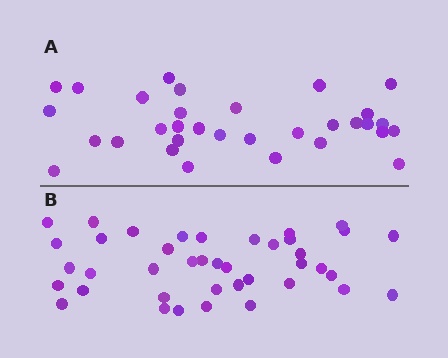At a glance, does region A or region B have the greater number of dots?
Region B (the bottom region) has more dots.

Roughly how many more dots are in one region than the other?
Region B has roughly 8 or so more dots than region A.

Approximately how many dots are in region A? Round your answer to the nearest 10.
About 30 dots. (The exact count is 32, which rounds to 30.)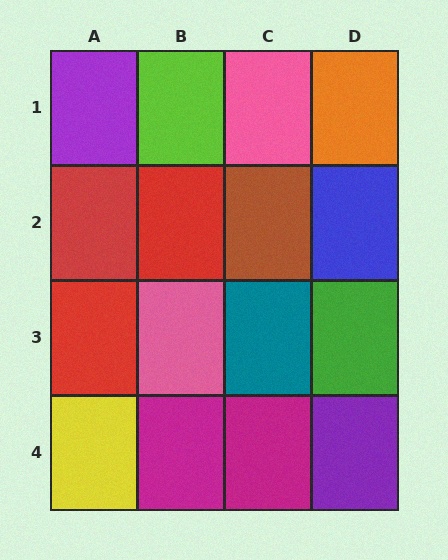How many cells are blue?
1 cell is blue.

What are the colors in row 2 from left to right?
Red, red, brown, blue.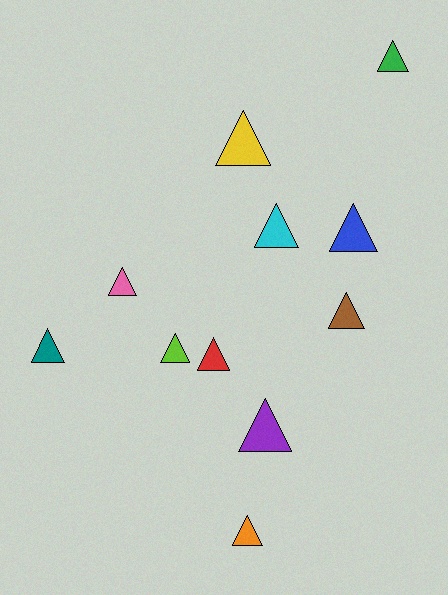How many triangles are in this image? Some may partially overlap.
There are 11 triangles.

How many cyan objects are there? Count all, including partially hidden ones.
There is 1 cyan object.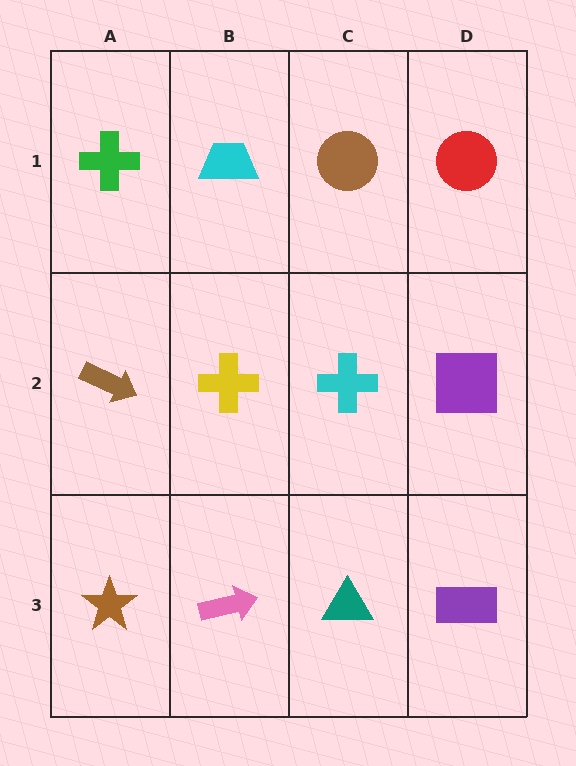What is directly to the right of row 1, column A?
A cyan trapezoid.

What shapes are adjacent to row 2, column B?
A cyan trapezoid (row 1, column B), a pink arrow (row 3, column B), a brown arrow (row 2, column A), a cyan cross (row 2, column C).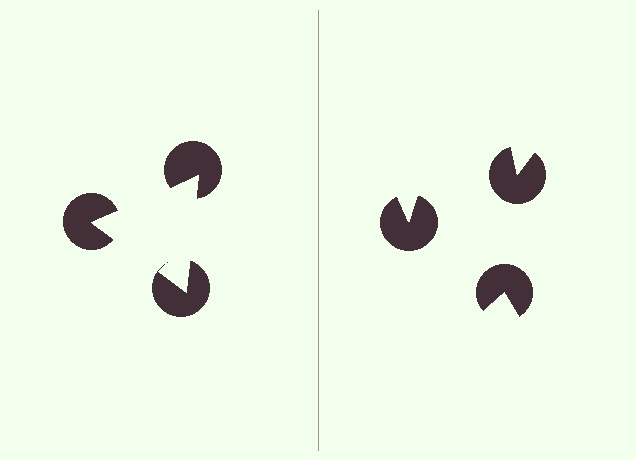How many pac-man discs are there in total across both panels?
6 — 3 on each side.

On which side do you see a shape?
An illusory triangle appears on the left side. On the right side the wedge cuts are rotated, so no coherent shape forms.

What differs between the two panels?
The pac-man discs are positioned identically on both sides; only the wedge orientations differ. On the left they align to a triangle; on the right they are misaligned.